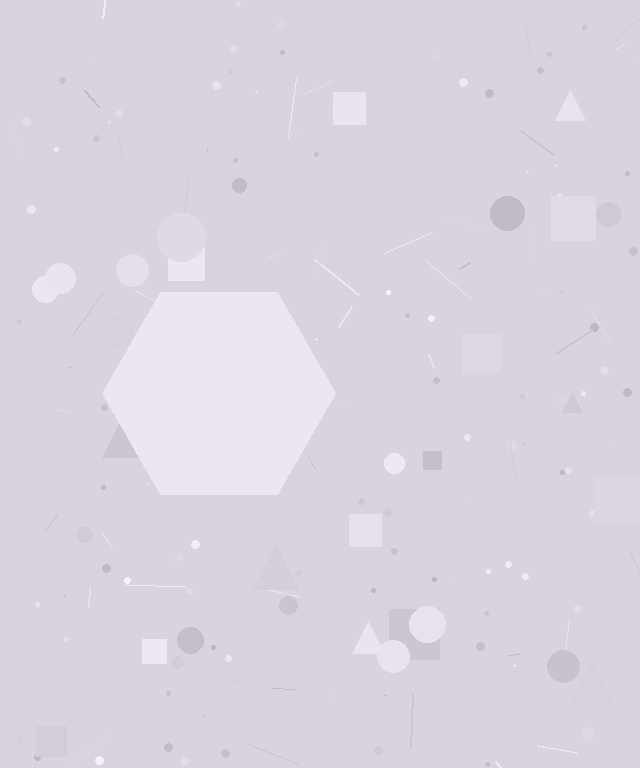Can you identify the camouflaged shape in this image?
The camouflaged shape is a hexagon.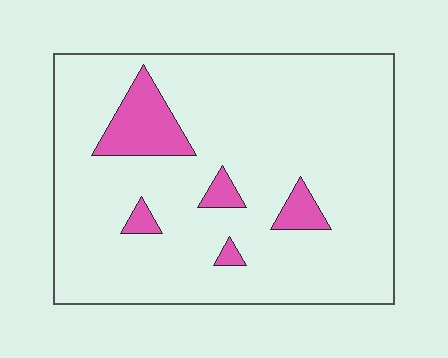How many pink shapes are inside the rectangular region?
5.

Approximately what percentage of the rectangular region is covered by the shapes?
Approximately 10%.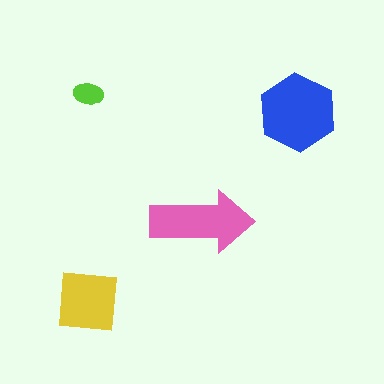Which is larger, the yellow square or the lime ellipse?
The yellow square.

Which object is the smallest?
The lime ellipse.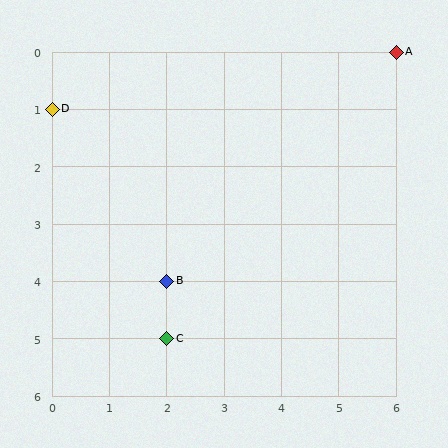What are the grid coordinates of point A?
Point A is at grid coordinates (6, 0).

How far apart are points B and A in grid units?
Points B and A are 4 columns and 4 rows apart (about 5.7 grid units diagonally).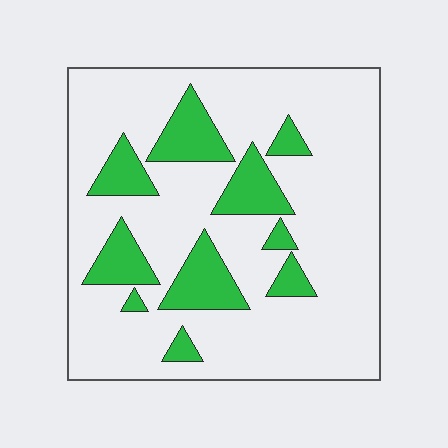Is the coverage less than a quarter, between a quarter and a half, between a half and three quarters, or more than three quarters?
Less than a quarter.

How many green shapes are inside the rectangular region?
10.